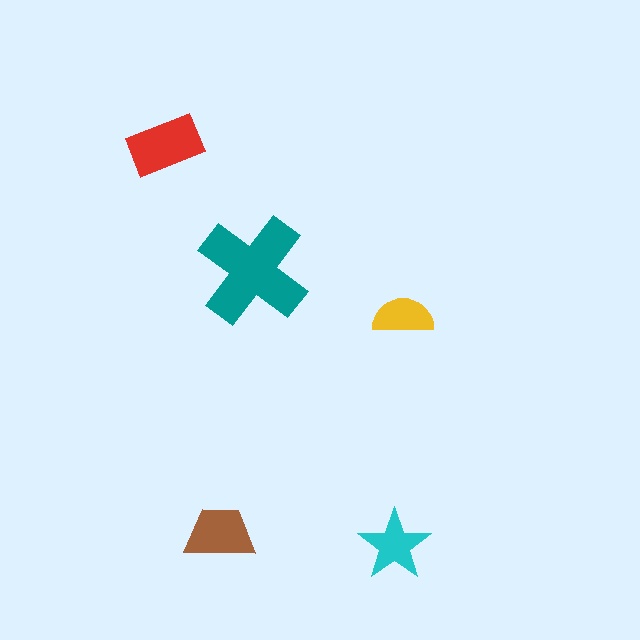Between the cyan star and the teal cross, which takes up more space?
The teal cross.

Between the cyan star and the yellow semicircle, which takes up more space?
The cyan star.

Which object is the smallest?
The yellow semicircle.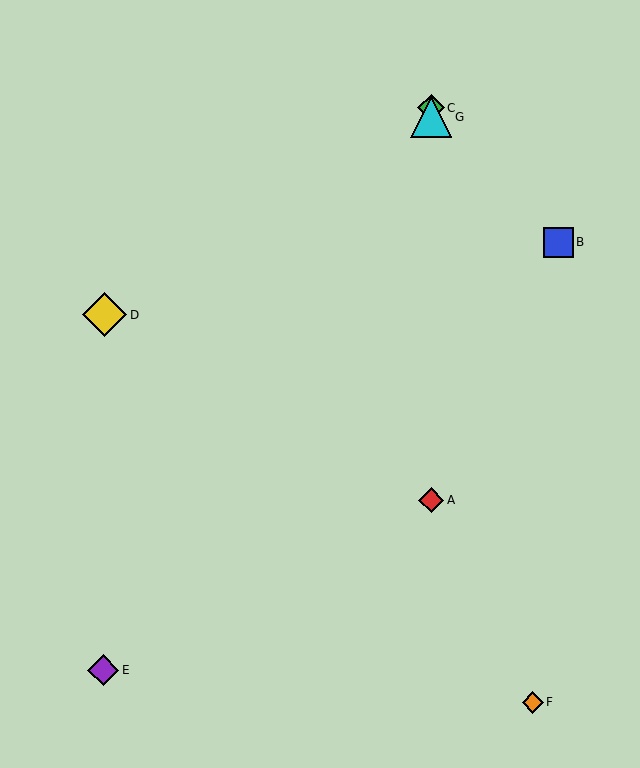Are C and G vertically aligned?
Yes, both are at x≈431.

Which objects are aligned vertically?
Objects A, C, G are aligned vertically.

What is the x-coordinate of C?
Object C is at x≈431.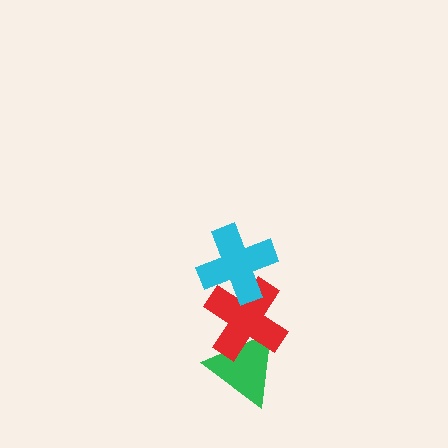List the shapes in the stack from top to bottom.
From top to bottom: the cyan cross, the red cross, the green triangle.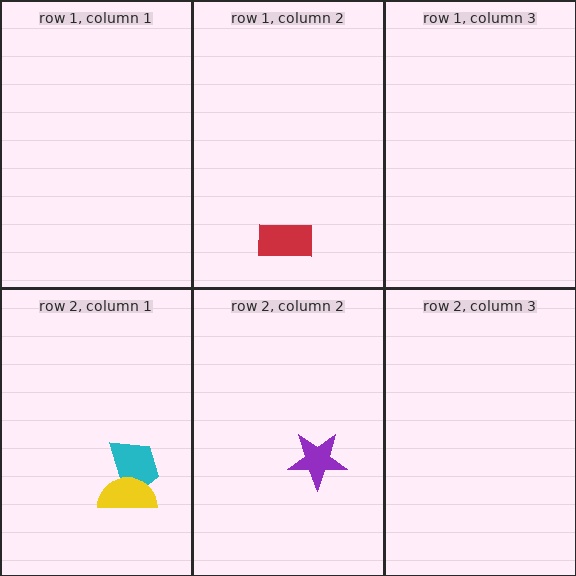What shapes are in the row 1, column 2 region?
The red rectangle.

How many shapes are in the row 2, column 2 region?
1.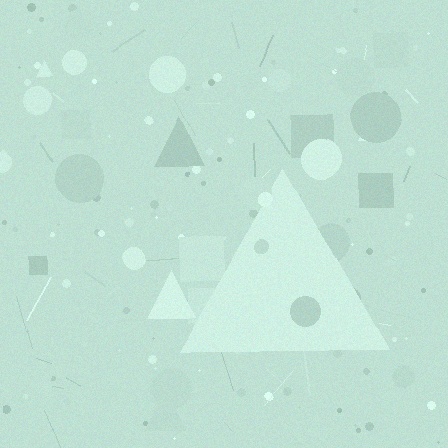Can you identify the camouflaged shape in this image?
The camouflaged shape is a triangle.